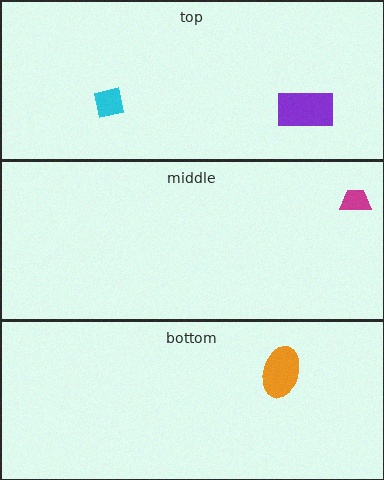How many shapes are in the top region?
2.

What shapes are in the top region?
The cyan square, the purple rectangle.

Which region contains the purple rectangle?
The top region.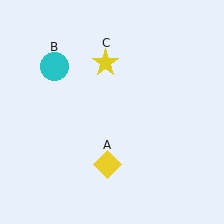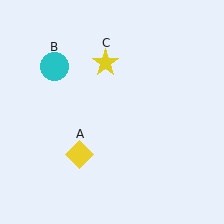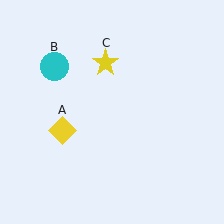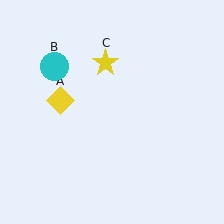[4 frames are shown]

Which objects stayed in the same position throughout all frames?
Cyan circle (object B) and yellow star (object C) remained stationary.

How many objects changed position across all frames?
1 object changed position: yellow diamond (object A).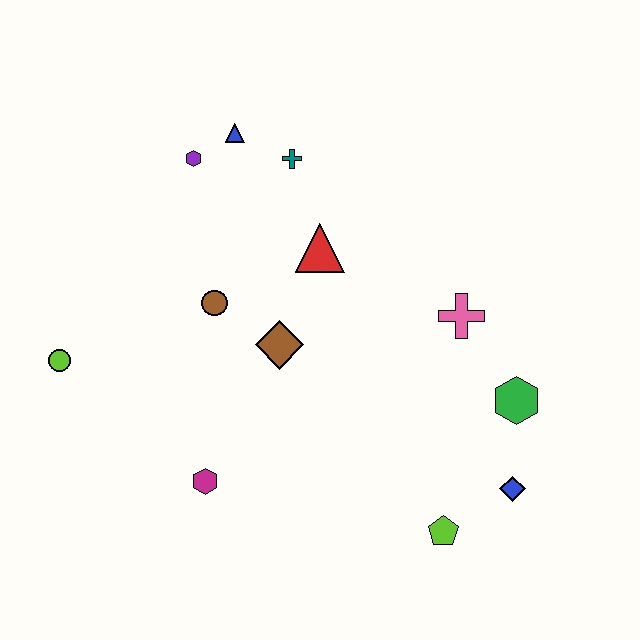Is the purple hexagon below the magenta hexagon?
No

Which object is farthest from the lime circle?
The blue diamond is farthest from the lime circle.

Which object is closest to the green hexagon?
The blue diamond is closest to the green hexagon.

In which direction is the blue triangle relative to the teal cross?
The blue triangle is to the left of the teal cross.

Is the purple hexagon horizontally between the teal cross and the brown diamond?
No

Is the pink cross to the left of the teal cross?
No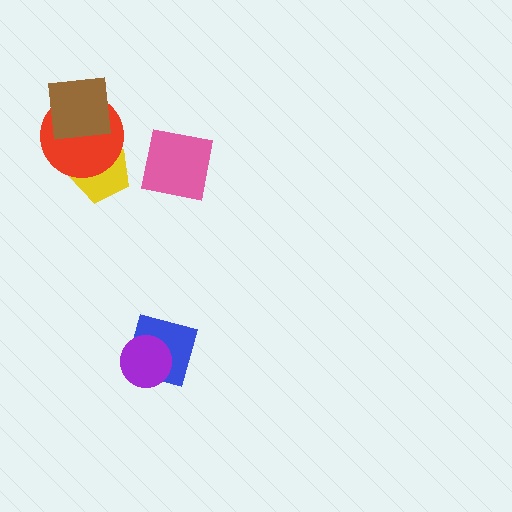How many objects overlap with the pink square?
0 objects overlap with the pink square.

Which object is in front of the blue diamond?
The purple circle is in front of the blue diamond.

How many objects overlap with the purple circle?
1 object overlaps with the purple circle.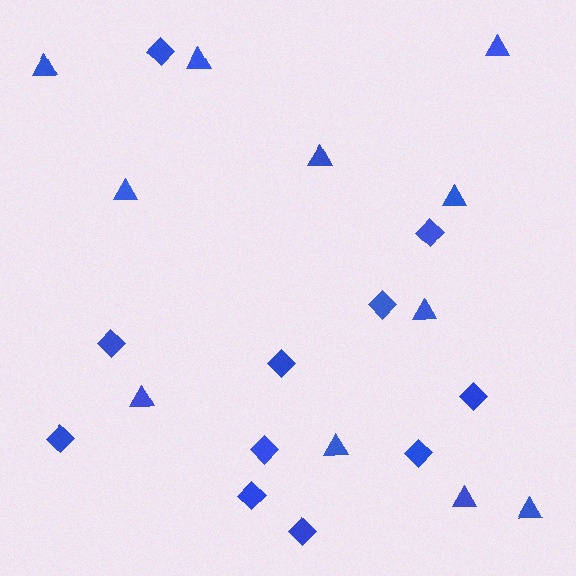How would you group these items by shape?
There are 2 groups: one group of diamonds (11) and one group of triangles (11).